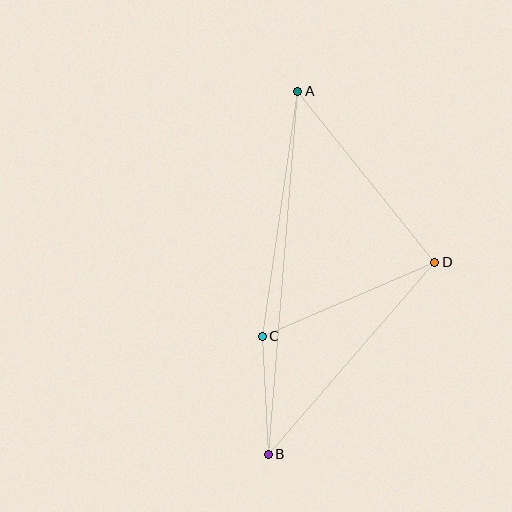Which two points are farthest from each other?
Points A and B are farthest from each other.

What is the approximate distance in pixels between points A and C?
The distance between A and C is approximately 247 pixels.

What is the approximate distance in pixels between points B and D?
The distance between B and D is approximately 254 pixels.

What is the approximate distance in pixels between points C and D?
The distance between C and D is approximately 188 pixels.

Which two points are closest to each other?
Points B and C are closest to each other.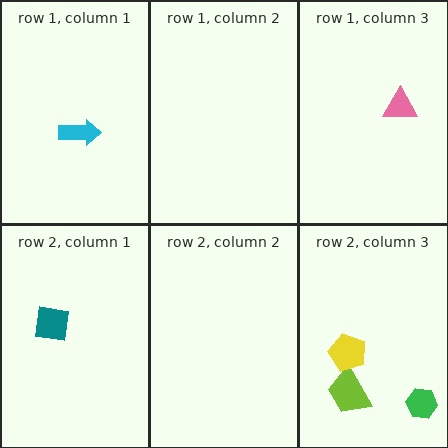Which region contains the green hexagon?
The row 2, column 3 region.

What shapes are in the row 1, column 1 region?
The cyan arrow.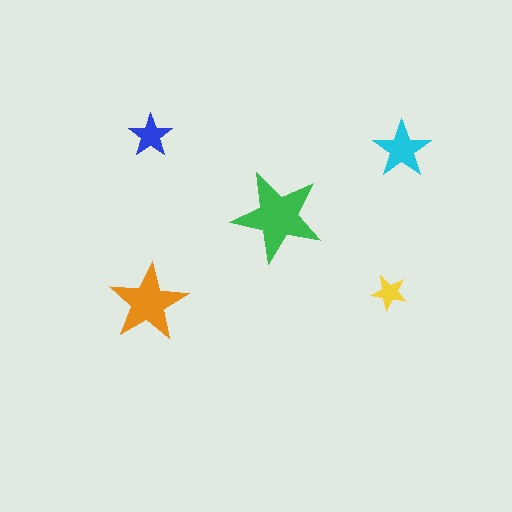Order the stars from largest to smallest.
the green one, the orange one, the cyan one, the blue one, the yellow one.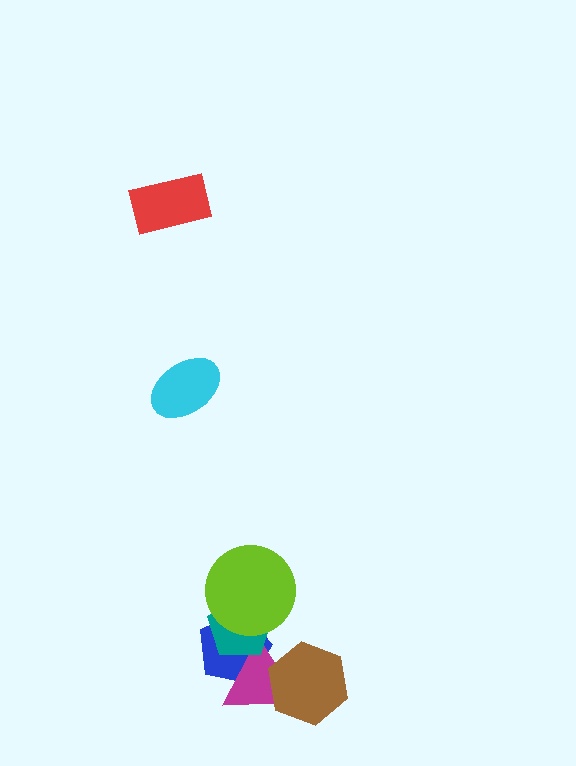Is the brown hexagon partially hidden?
No, no other shape covers it.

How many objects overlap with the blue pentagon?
3 objects overlap with the blue pentagon.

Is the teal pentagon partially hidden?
Yes, it is partially covered by another shape.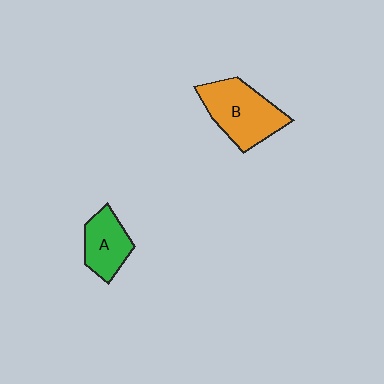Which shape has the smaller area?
Shape A (green).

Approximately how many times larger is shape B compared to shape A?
Approximately 1.5 times.